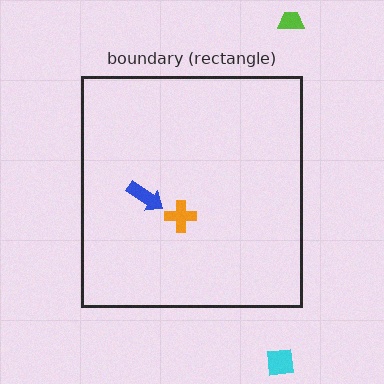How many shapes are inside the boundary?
2 inside, 2 outside.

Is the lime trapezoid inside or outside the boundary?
Outside.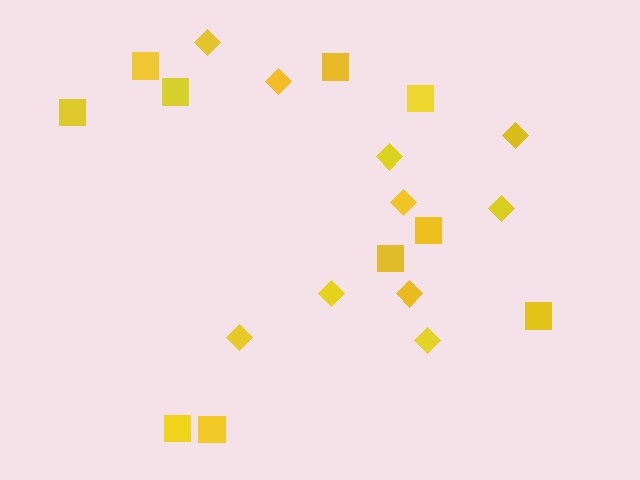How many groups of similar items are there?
There are 2 groups: one group of diamonds (10) and one group of squares (10).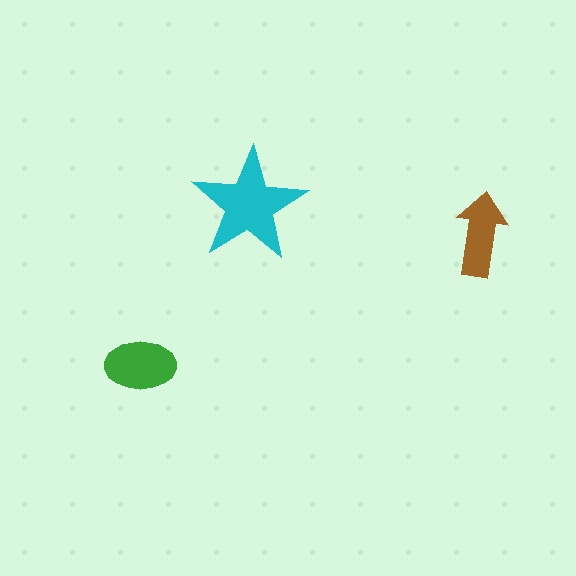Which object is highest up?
The cyan star is topmost.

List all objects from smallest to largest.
The brown arrow, the green ellipse, the cyan star.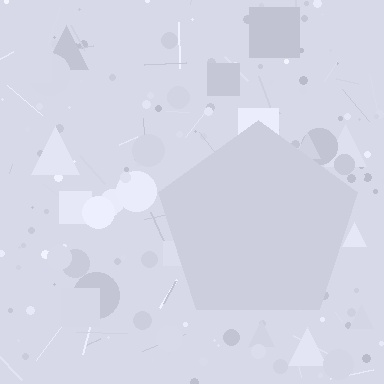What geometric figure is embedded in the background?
A pentagon is embedded in the background.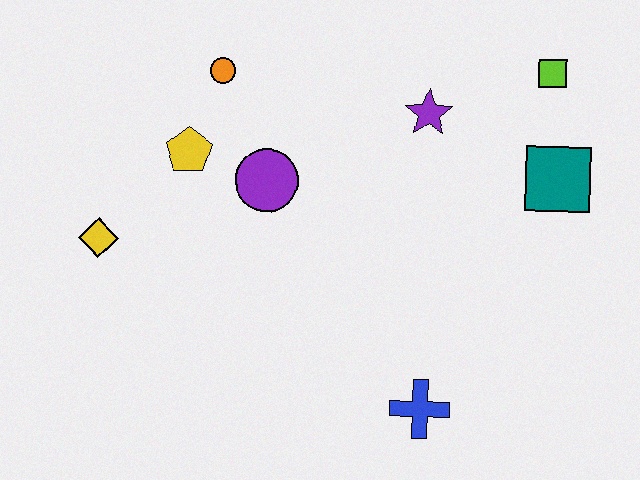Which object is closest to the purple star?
The lime square is closest to the purple star.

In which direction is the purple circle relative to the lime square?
The purple circle is to the left of the lime square.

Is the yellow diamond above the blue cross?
Yes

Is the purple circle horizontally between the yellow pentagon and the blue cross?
Yes